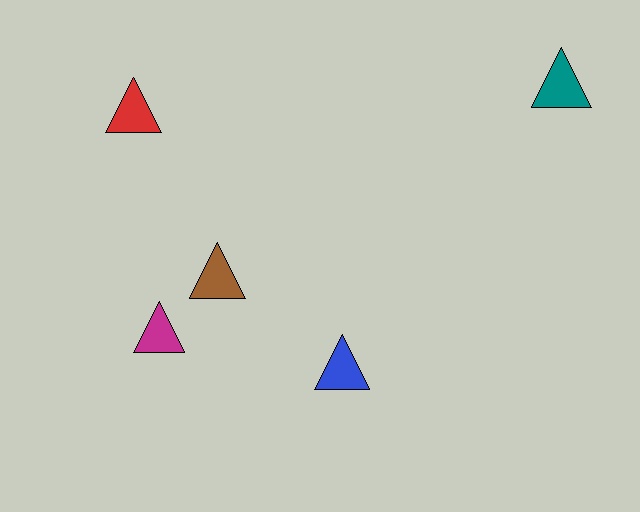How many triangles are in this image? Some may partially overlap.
There are 5 triangles.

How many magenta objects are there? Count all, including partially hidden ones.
There is 1 magenta object.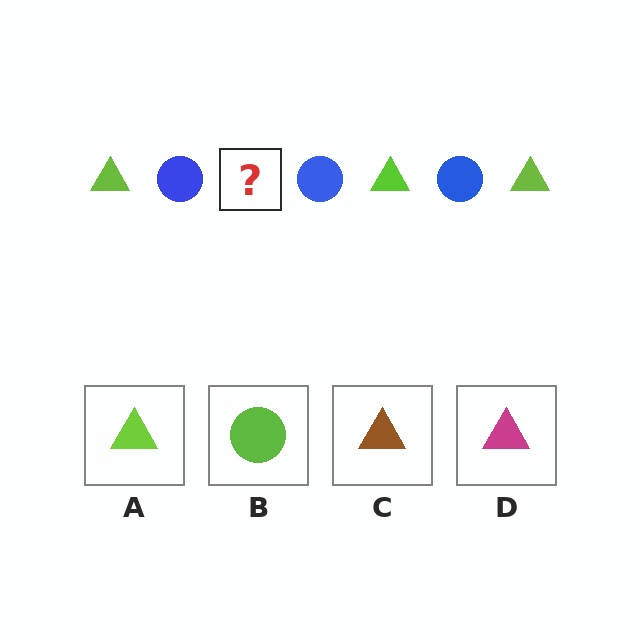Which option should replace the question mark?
Option A.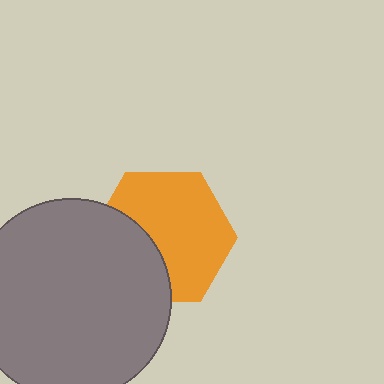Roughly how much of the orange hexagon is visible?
Most of it is visible (roughly 66%).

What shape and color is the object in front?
The object in front is a gray circle.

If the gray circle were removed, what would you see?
You would see the complete orange hexagon.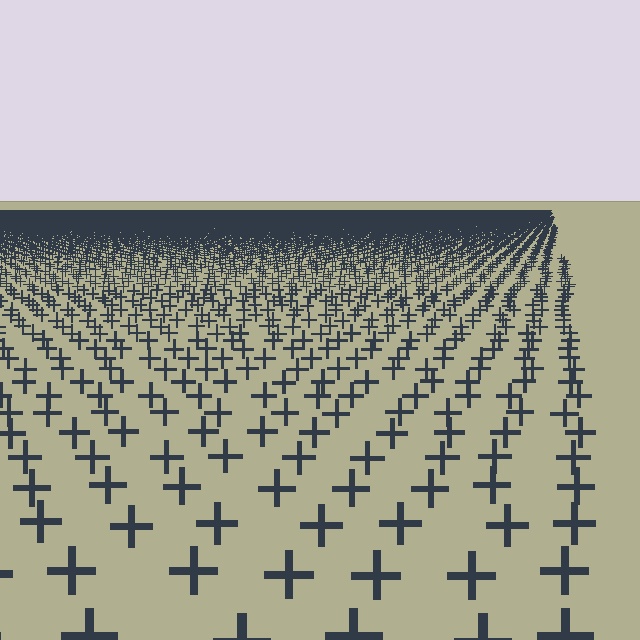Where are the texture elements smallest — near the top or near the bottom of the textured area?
Near the top.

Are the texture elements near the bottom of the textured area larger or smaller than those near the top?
Larger. Near the bottom, elements are closer to the viewer and appear at a bigger on-screen size.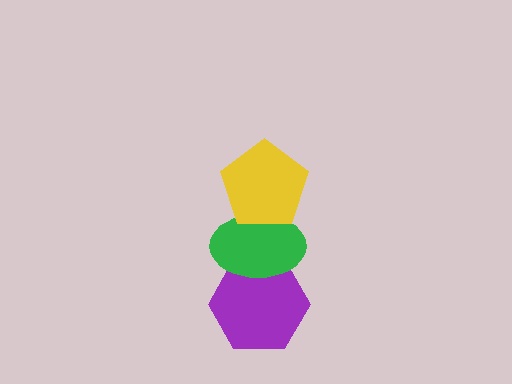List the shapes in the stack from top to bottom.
From top to bottom: the yellow pentagon, the green ellipse, the purple hexagon.